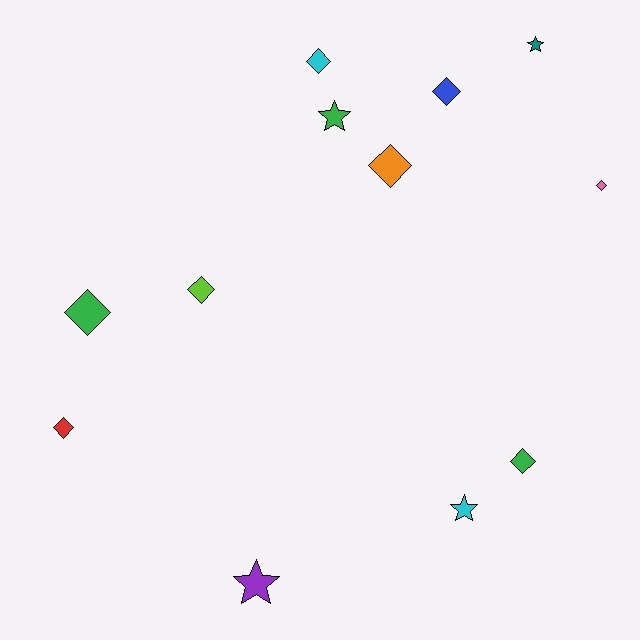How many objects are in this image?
There are 12 objects.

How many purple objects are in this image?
There is 1 purple object.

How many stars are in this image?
There are 4 stars.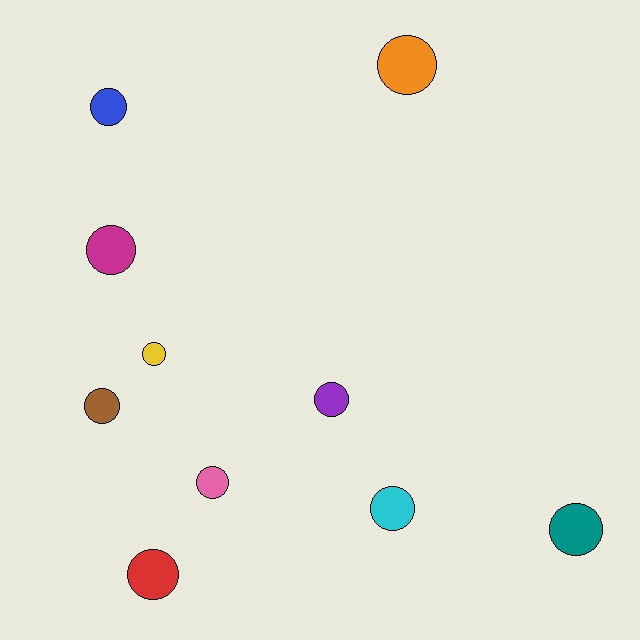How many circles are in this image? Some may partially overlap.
There are 10 circles.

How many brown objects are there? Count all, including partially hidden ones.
There is 1 brown object.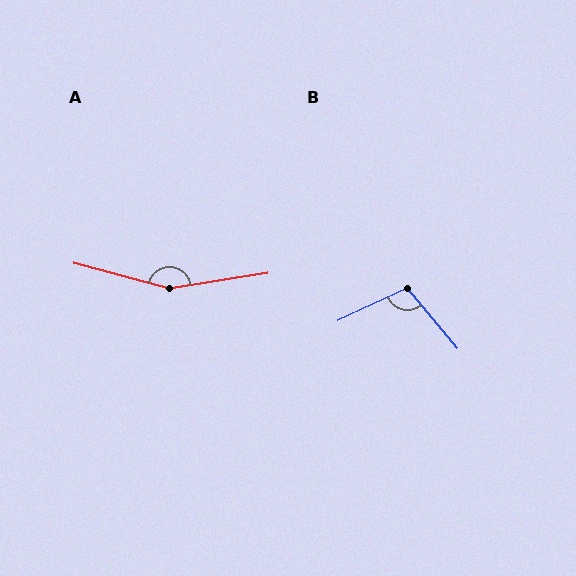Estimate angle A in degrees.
Approximately 156 degrees.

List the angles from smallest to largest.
B (105°), A (156°).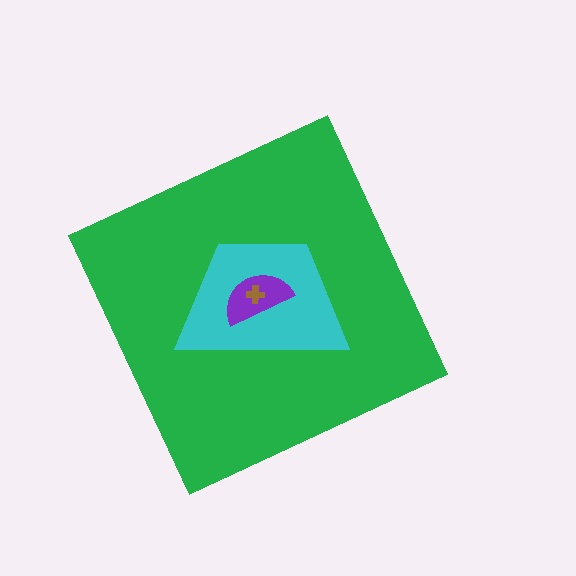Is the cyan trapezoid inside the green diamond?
Yes.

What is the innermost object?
The brown cross.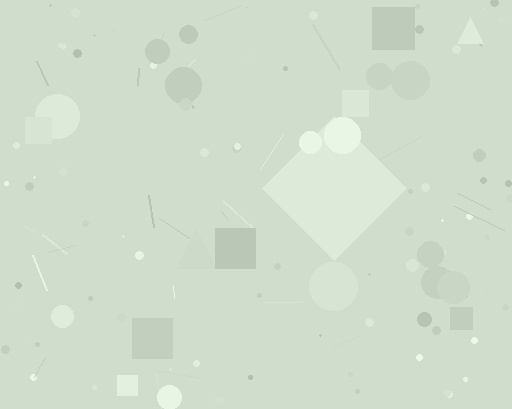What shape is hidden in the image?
A diamond is hidden in the image.